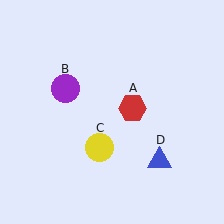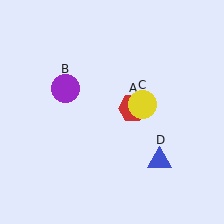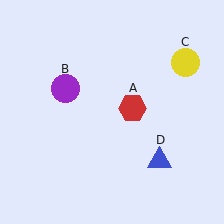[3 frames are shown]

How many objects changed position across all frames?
1 object changed position: yellow circle (object C).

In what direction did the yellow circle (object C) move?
The yellow circle (object C) moved up and to the right.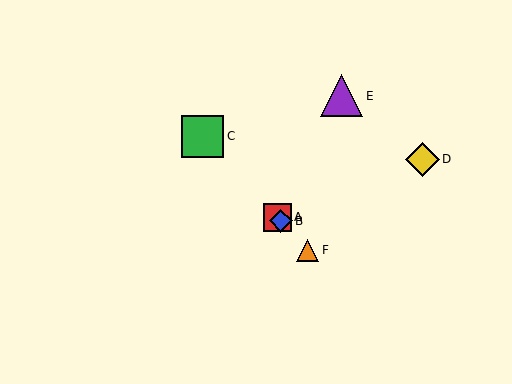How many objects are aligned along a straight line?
4 objects (A, B, C, F) are aligned along a straight line.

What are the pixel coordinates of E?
Object E is at (341, 96).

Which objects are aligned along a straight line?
Objects A, B, C, F are aligned along a straight line.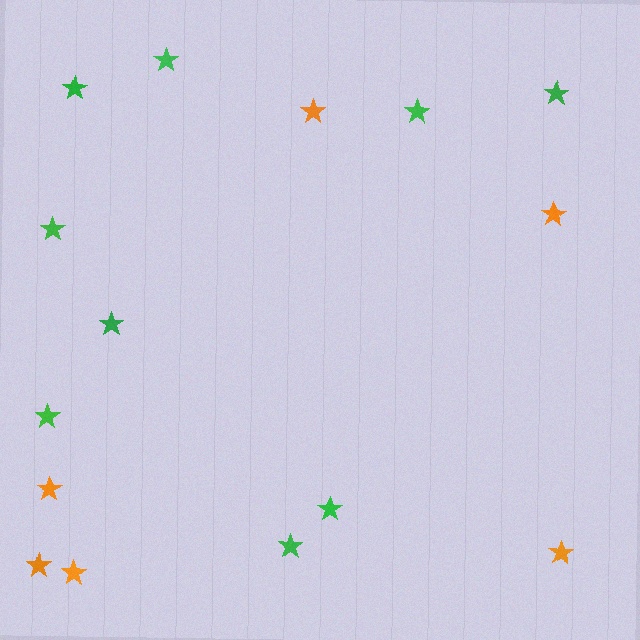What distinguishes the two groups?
There are 2 groups: one group of orange stars (6) and one group of green stars (9).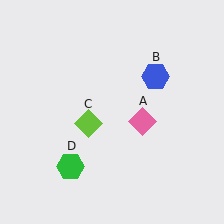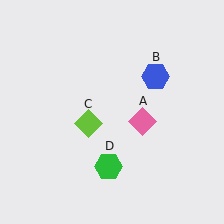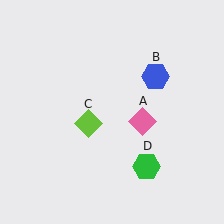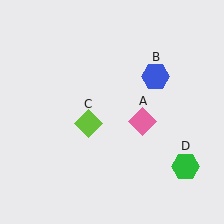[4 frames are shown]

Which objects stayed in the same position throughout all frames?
Pink diamond (object A) and blue hexagon (object B) and lime diamond (object C) remained stationary.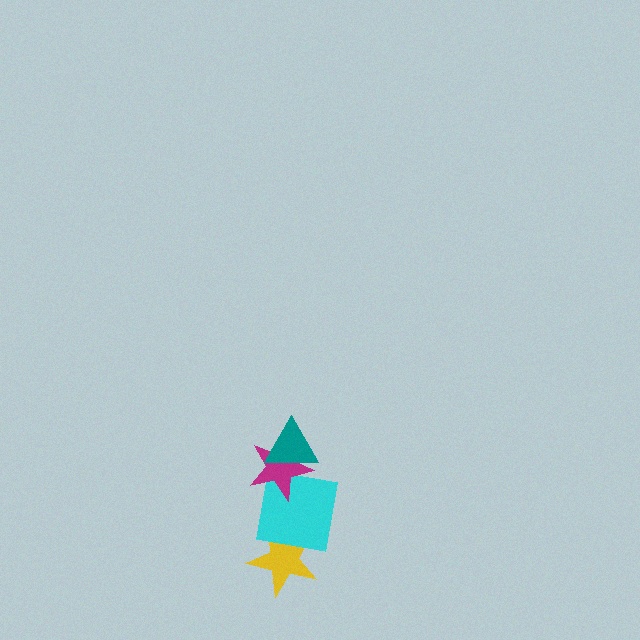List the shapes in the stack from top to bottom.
From top to bottom: the teal triangle, the magenta star, the cyan square, the yellow star.